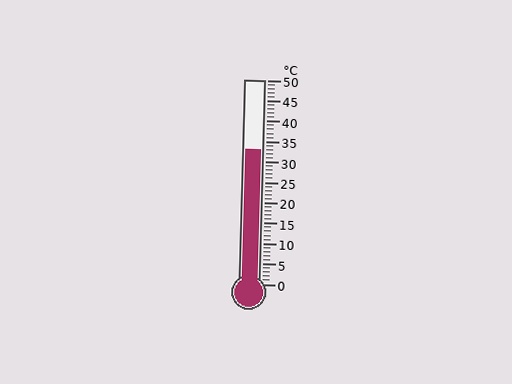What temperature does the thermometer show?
The thermometer shows approximately 33°C.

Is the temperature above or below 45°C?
The temperature is below 45°C.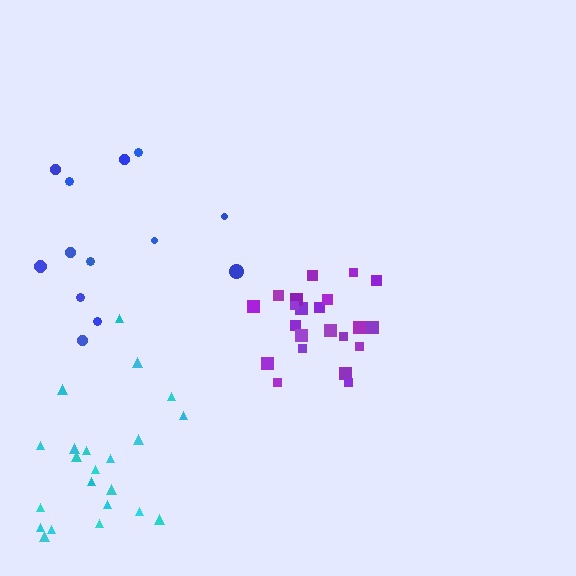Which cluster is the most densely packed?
Purple.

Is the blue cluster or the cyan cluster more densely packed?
Cyan.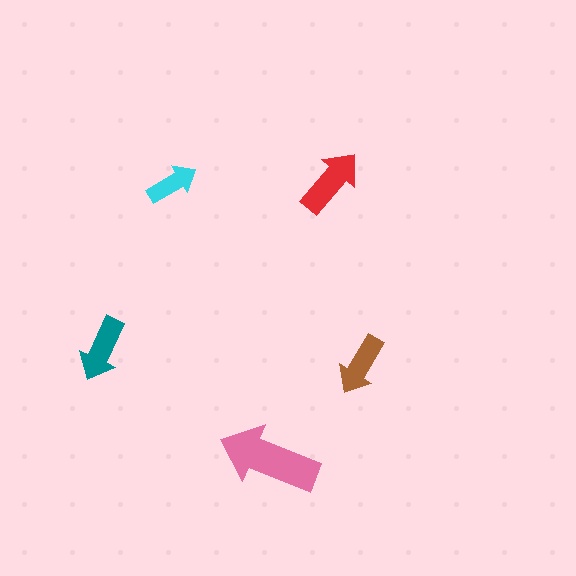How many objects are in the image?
There are 5 objects in the image.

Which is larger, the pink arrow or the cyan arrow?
The pink one.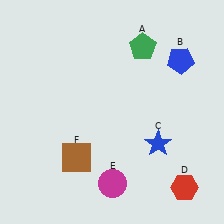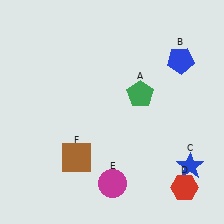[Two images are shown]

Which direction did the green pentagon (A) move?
The green pentagon (A) moved down.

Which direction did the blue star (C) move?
The blue star (C) moved right.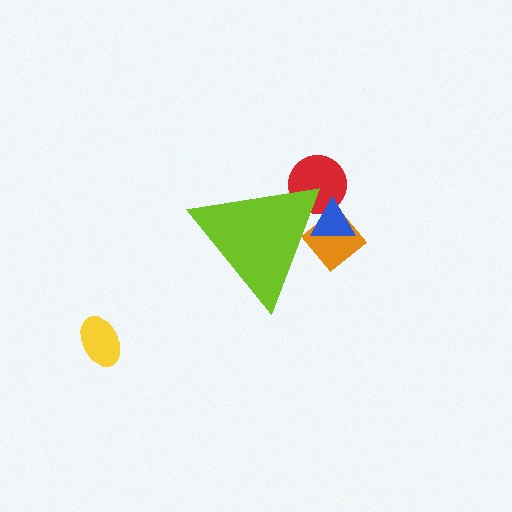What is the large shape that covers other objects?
A lime triangle.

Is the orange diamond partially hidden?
Yes, the orange diamond is partially hidden behind the lime triangle.